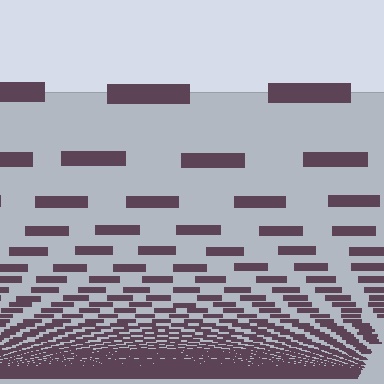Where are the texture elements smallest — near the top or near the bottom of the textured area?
Near the bottom.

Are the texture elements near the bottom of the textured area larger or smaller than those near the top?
Smaller. The gradient is inverted — elements near the bottom are smaller and denser.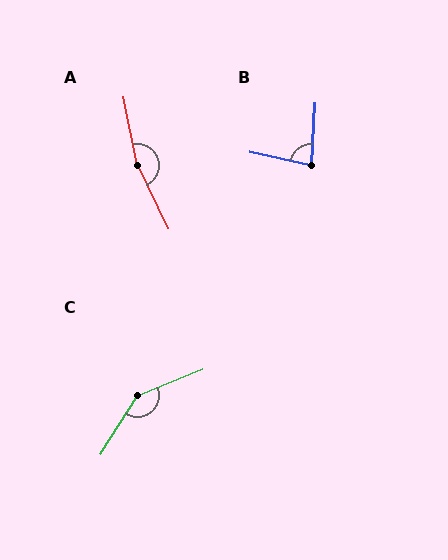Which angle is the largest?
A, at approximately 165 degrees.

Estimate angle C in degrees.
Approximately 145 degrees.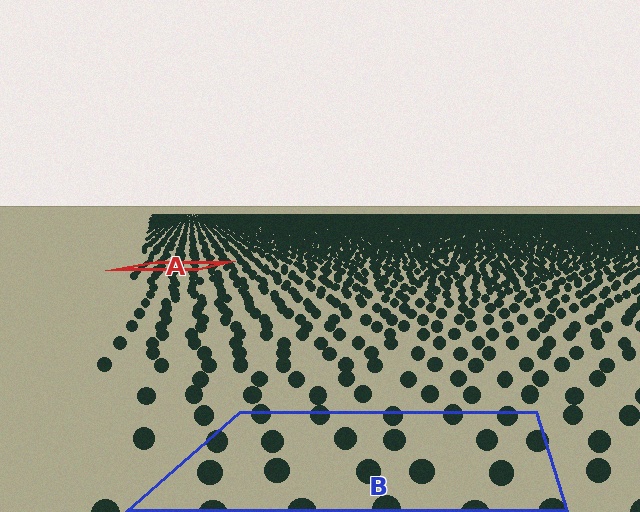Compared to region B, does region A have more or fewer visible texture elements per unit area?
Region A has more texture elements per unit area — they are packed more densely because it is farther away.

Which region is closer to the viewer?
Region B is closer. The texture elements there are larger and more spread out.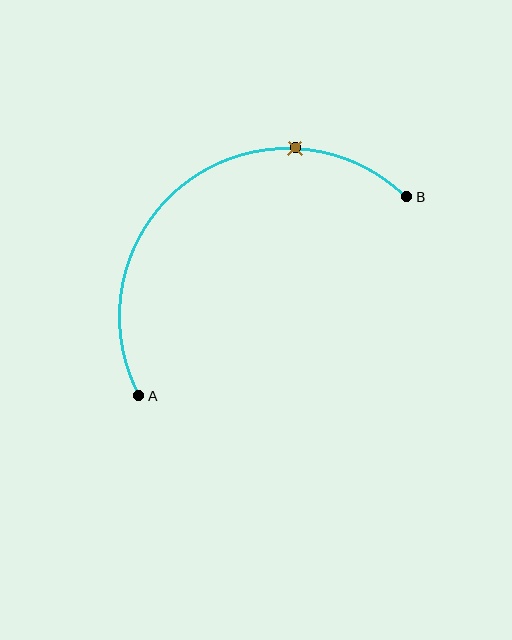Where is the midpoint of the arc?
The arc midpoint is the point on the curve farthest from the straight line joining A and B. It sits above and to the left of that line.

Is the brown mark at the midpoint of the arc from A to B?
No. The brown mark lies on the arc but is closer to endpoint B. The arc midpoint would be at the point on the curve equidistant along the arc from both A and B.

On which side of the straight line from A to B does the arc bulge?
The arc bulges above and to the left of the straight line connecting A and B.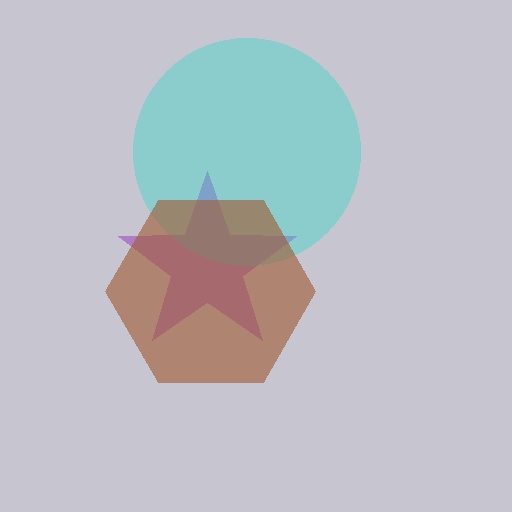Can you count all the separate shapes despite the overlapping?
Yes, there are 3 separate shapes.